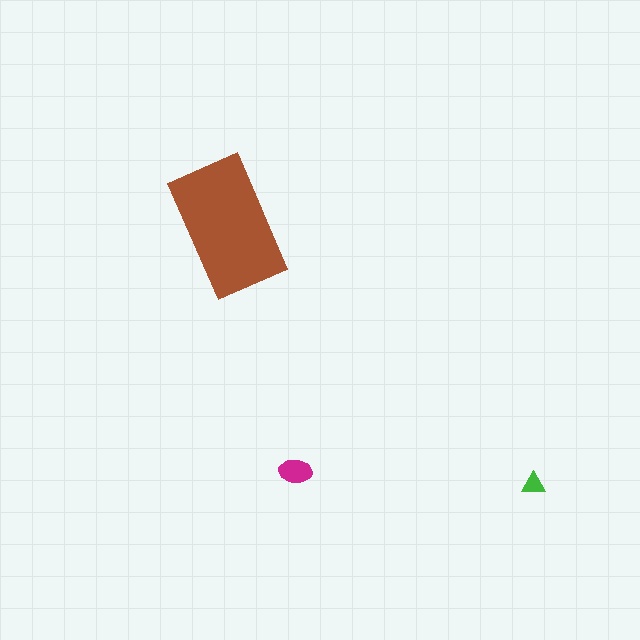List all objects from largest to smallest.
The brown rectangle, the magenta ellipse, the green triangle.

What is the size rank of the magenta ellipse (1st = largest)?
2nd.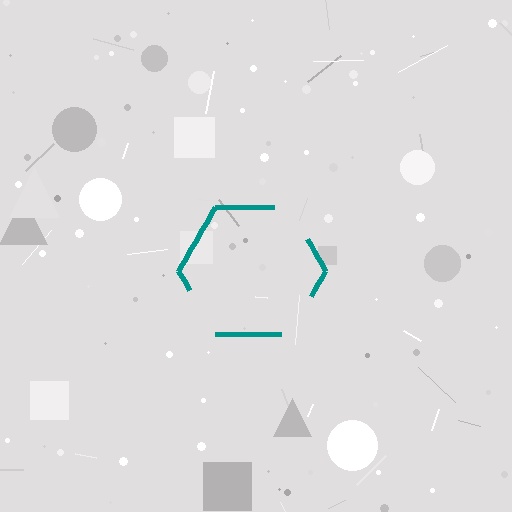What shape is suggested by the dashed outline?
The dashed outline suggests a hexagon.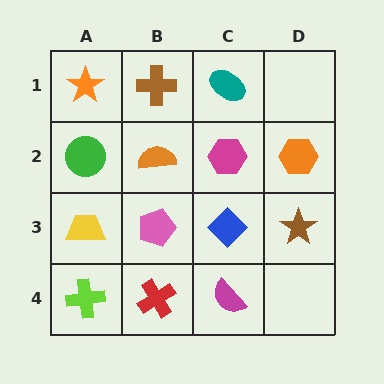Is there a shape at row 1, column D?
No, that cell is empty.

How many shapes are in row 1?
3 shapes.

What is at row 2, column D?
An orange hexagon.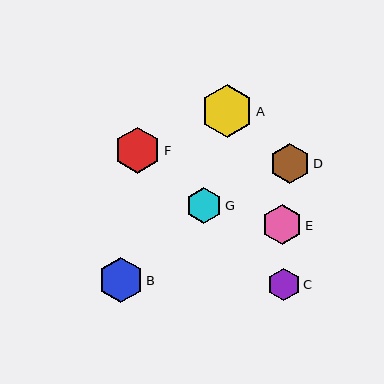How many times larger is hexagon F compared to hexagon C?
Hexagon F is approximately 1.4 times the size of hexagon C.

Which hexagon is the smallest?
Hexagon C is the smallest with a size of approximately 33 pixels.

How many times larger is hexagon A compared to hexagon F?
Hexagon A is approximately 1.1 times the size of hexagon F.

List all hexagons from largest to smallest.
From largest to smallest: A, F, B, E, D, G, C.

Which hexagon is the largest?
Hexagon A is the largest with a size of approximately 52 pixels.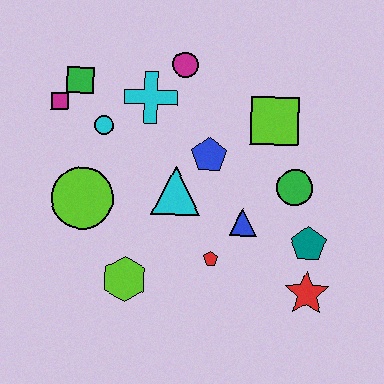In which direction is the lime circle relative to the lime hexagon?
The lime circle is above the lime hexagon.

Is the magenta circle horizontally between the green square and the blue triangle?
Yes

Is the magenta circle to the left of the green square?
No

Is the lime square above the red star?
Yes